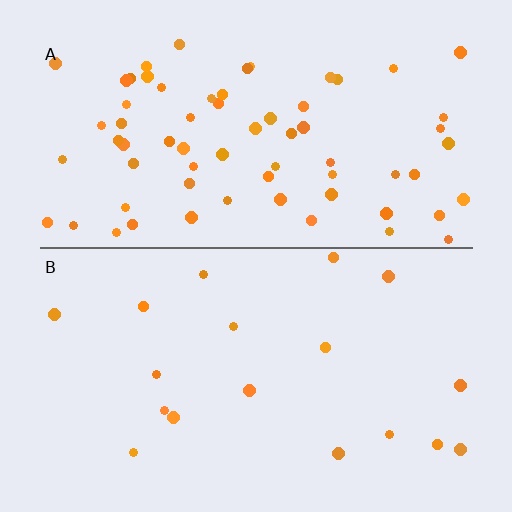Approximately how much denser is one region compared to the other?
Approximately 3.7× — region A over region B.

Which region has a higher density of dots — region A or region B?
A (the top).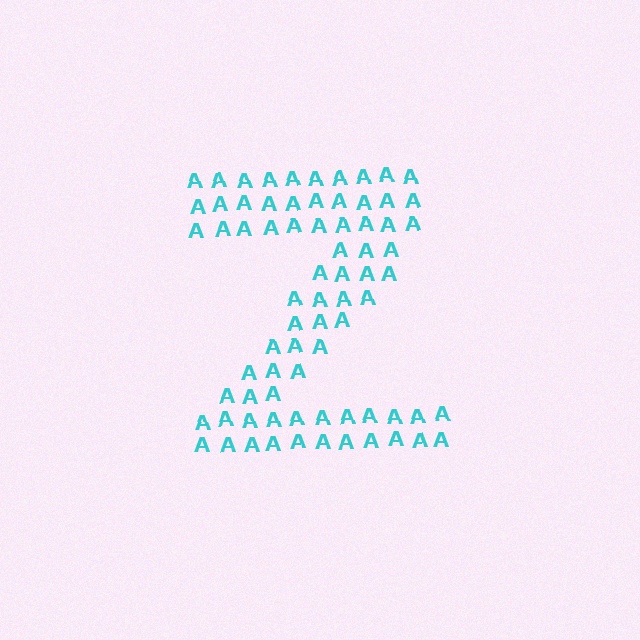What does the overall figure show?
The overall figure shows the letter Z.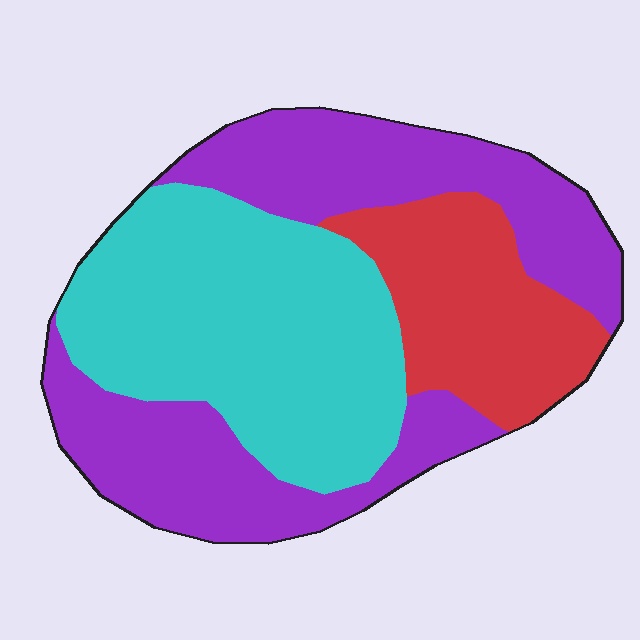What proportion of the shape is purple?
Purple takes up about two fifths (2/5) of the shape.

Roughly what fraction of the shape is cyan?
Cyan takes up between a quarter and a half of the shape.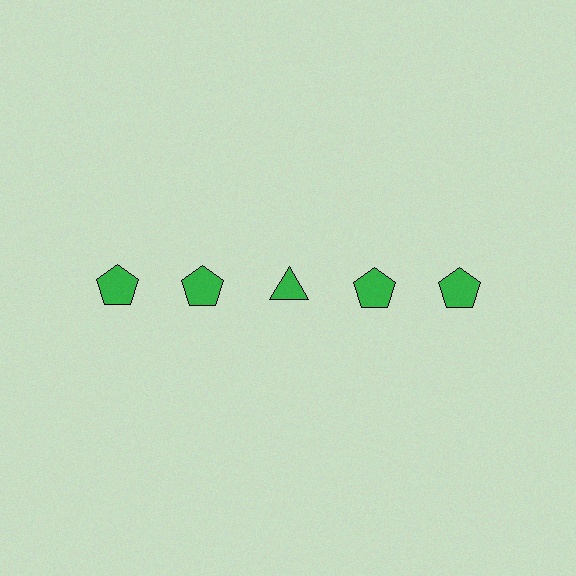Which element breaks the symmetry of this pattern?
The green triangle in the top row, center column breaks the symmetry. All other shapes are green pentagons.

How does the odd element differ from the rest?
It has a different shape: triangle instead of pentagon.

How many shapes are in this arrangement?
There are 5 shapes arranged in a grid pattern.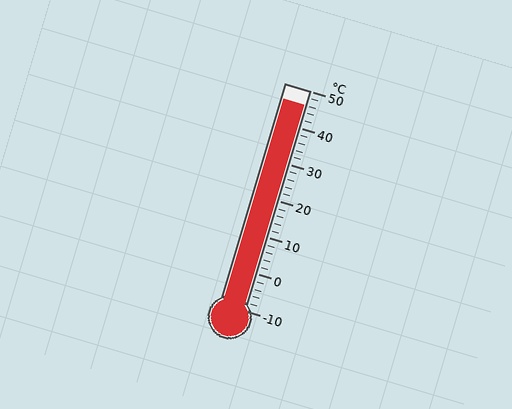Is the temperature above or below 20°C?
The temperature is above 20°C.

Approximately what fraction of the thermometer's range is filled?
The thermometer is filled to approximately 95% of its range.